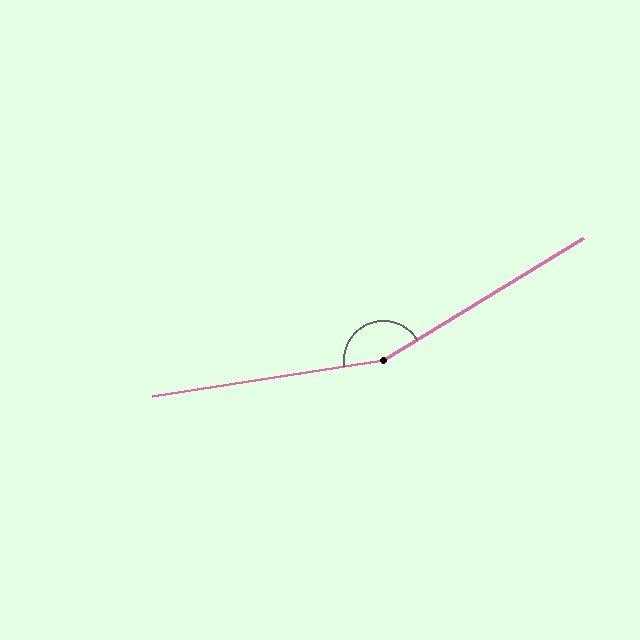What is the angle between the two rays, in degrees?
Approximately 158 degrees.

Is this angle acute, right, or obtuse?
It is obtuse.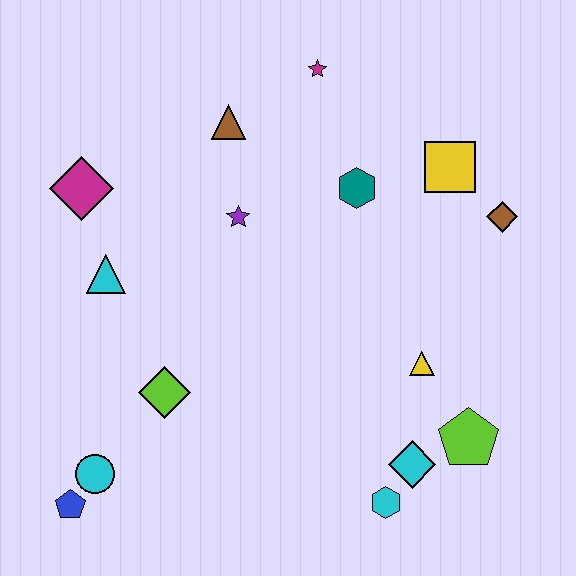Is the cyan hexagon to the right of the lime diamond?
Yes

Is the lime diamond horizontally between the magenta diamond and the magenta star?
Yes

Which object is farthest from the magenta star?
The blue pentagon is farthest from the magenta star.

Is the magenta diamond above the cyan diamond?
Yes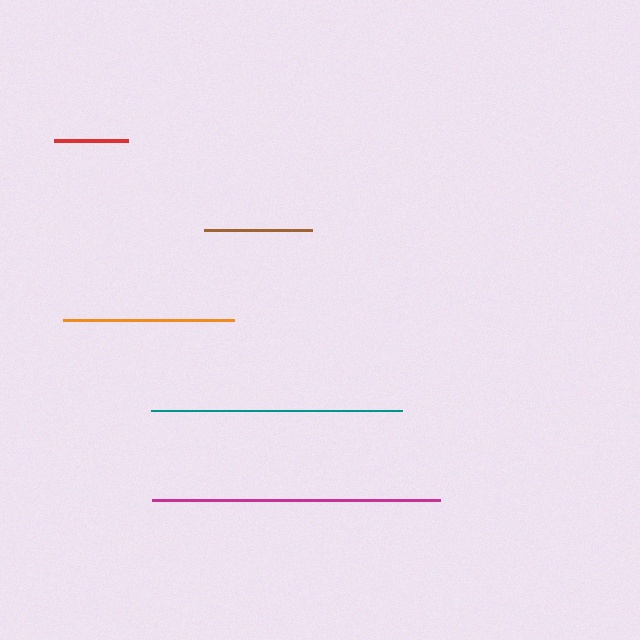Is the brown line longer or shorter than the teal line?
The teal line is longer than the brown line.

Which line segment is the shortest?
The red line is the shortest at approximately 74 pixels.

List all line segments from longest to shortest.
From longest to shortest: magenta, teal, orange, brown, red.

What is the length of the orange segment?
The orange segment is approximately 171 pixels long.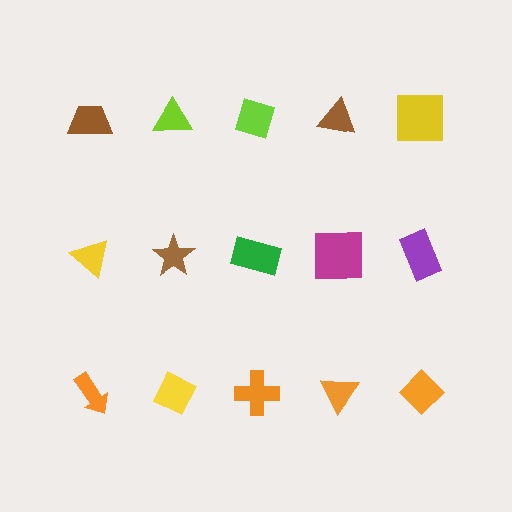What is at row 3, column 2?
A yellow diamond.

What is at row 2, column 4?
A magenta square.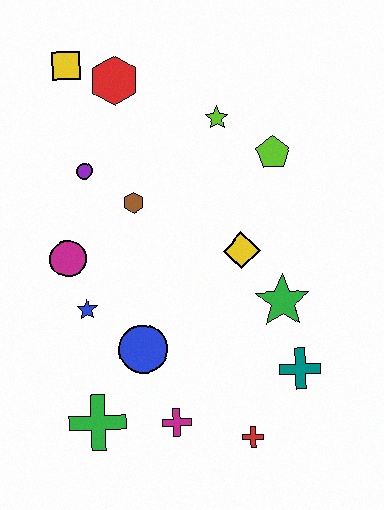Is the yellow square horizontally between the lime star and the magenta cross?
No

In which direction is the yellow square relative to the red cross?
The yellow square is above the red cross.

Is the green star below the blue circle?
No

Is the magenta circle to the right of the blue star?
No